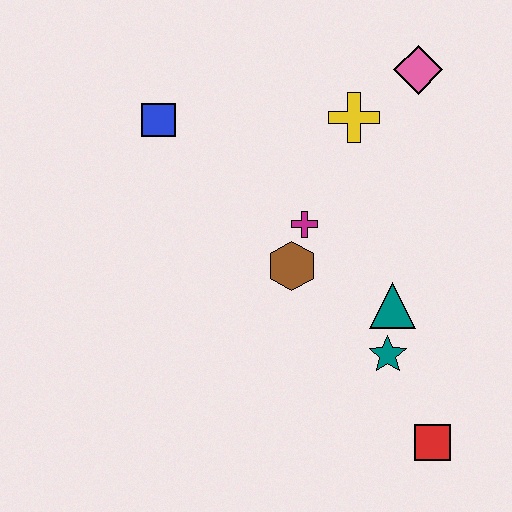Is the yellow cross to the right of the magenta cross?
Yes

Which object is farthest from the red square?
The blue square is farthest from the red square.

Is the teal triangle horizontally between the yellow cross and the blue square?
No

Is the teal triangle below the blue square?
Yes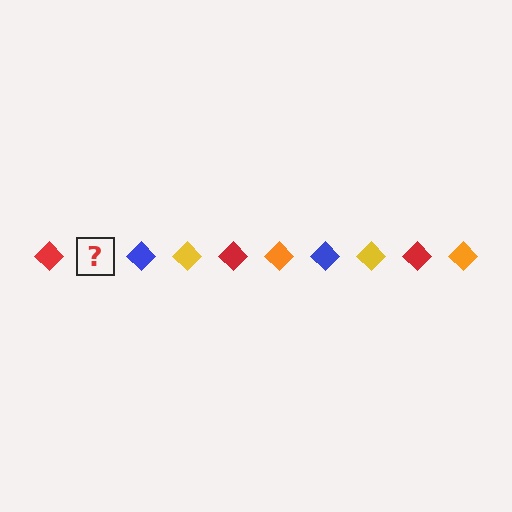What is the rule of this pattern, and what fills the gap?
The rule is that the pattern cycles through red, orange, blue, yellow diamonds. The gap should be filled with an orange diamond.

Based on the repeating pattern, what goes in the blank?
The blank should be an orange diamond.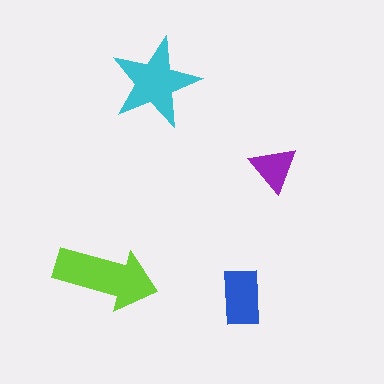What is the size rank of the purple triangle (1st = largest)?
4th.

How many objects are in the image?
There are 4 objects in the image.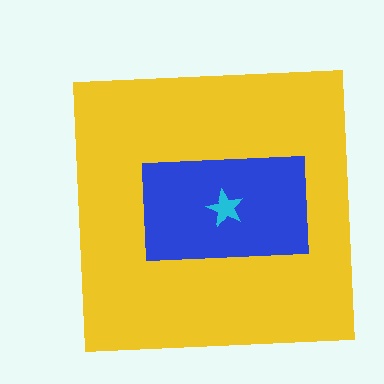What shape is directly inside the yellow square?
The blue rectangle.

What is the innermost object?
The cyan star.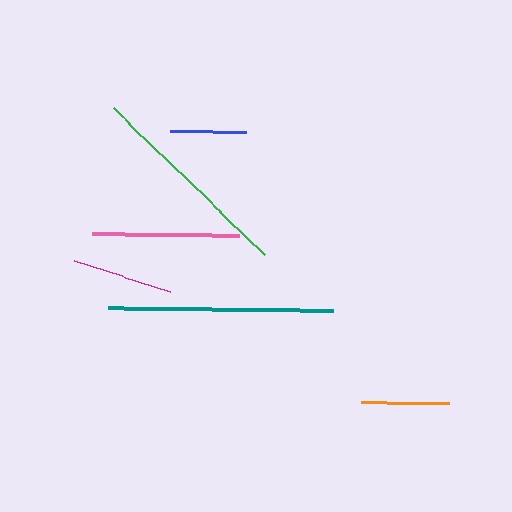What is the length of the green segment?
The green segment is approximately 211 pixels long.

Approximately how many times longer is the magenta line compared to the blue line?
The magenta line is approximately 1.3 times the length of the blue line.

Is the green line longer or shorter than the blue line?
The green line is longer than the blue line.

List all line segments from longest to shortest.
From longest to shortest: teal, green, pink, magenta, orange, blue.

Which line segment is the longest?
The teal line is the longest at approximately 225 pixels.